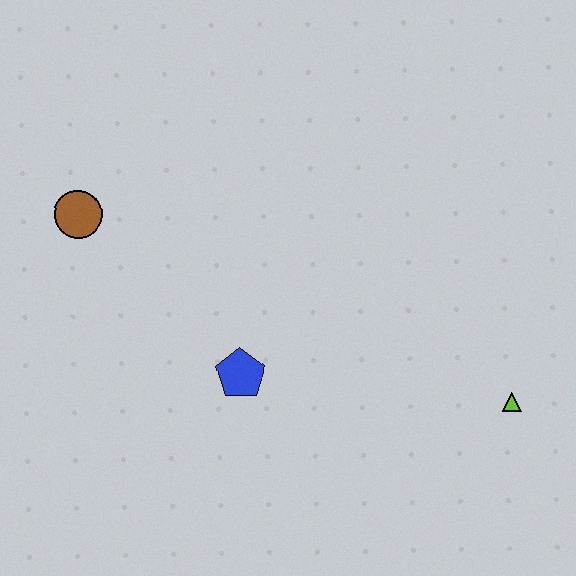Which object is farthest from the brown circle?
The lime triangle is farthest from the brown circle.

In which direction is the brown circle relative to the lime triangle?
The brown circle is to the left of the lime triangle.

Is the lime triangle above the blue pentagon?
No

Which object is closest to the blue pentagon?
The brown circle is closest to the blue pentagon.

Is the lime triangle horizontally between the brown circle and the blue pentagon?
No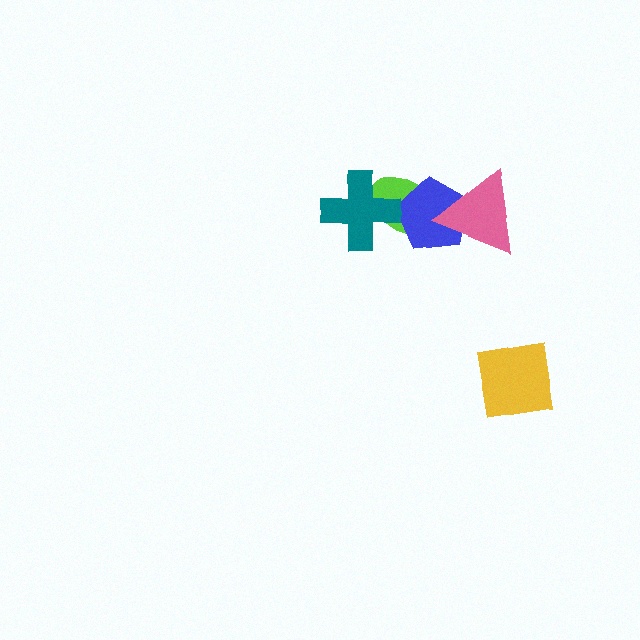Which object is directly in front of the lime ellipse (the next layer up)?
The blue pentagon is directly in front of the lime ellipse.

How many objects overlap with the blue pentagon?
2 objects overlap with the blue pentagon.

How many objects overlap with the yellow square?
0 objects overlap with the yellow square.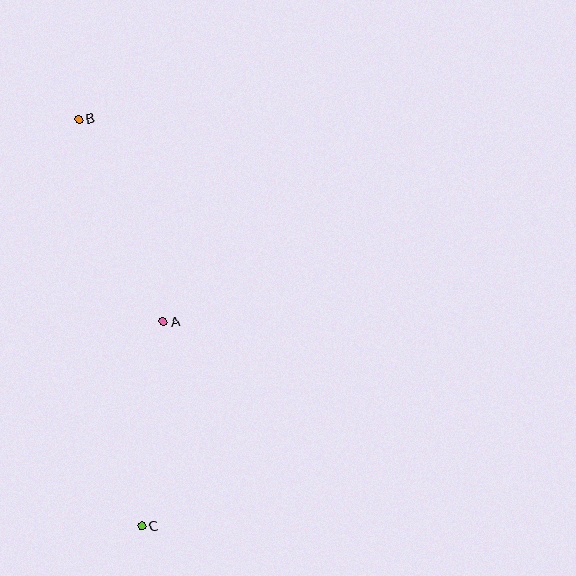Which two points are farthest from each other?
Points B and C are farthest from each other.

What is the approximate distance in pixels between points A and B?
The distance between A and B is approximately 220 pixels.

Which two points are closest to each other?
Points A and C are closest to each other.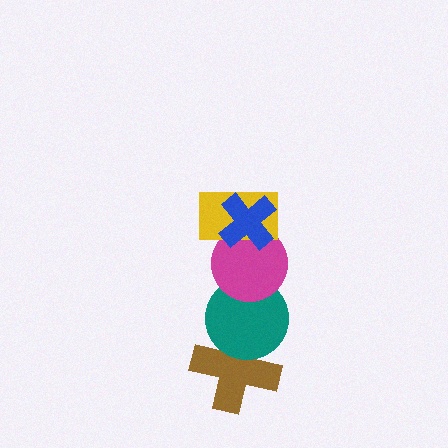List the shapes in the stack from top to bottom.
From top to bottom: the blue cross, the yellow rectangle, the magenta circle, the teal circle, the brown cross.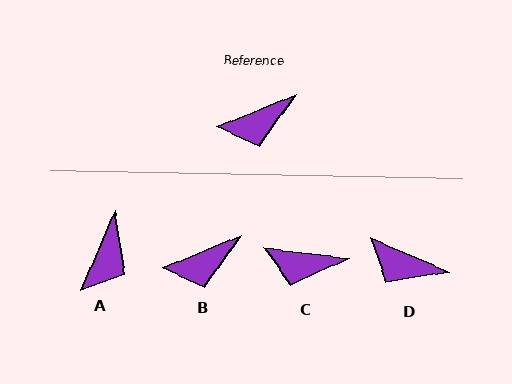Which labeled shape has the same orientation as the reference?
B.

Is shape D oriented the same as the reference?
No, it is off by about 46 degrees.